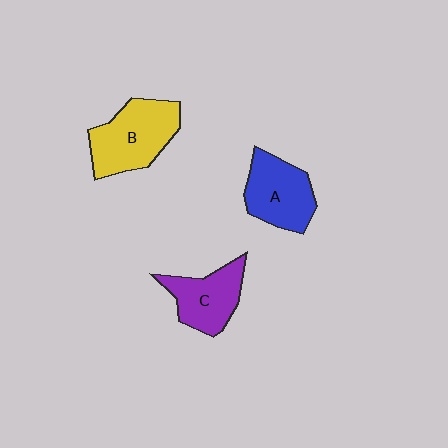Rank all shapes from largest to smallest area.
From largest to smallest: B (yellow), A (blue), C (purple).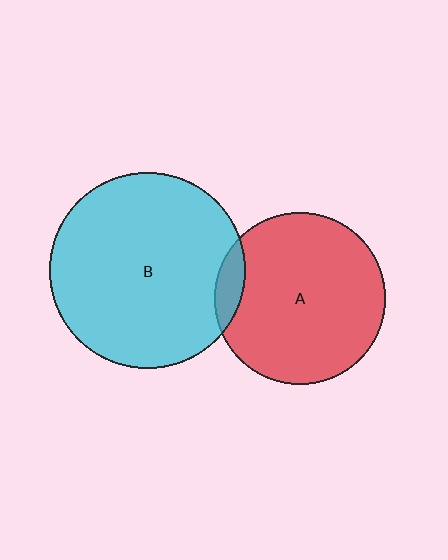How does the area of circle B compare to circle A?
Approximately 1.3 times.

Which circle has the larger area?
Circle B (cyan).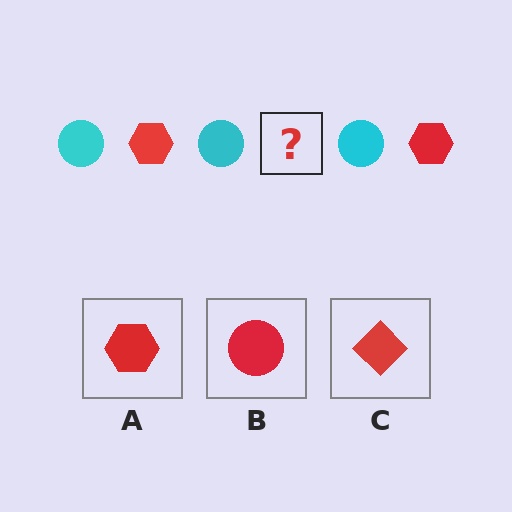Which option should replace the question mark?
Option A.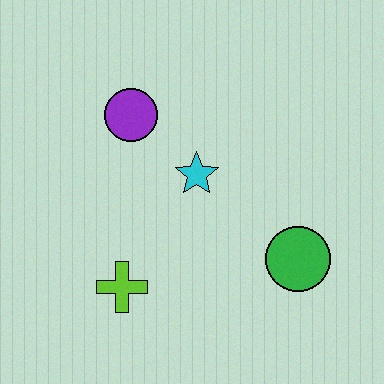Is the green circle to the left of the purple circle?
No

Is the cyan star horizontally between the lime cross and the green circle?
Yes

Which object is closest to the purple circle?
The cyan star is closest to the purple circle.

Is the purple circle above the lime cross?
Yes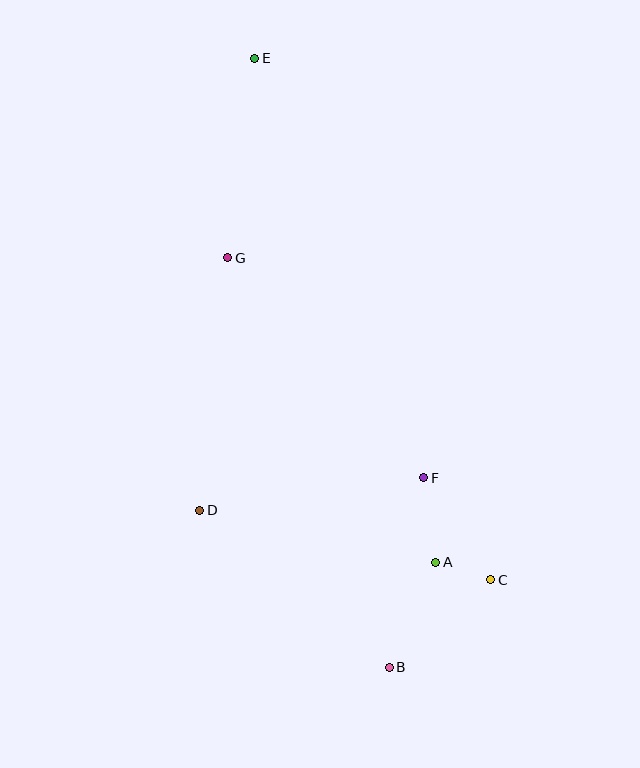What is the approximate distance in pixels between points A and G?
The distance between A and G is approximately 369 pixels.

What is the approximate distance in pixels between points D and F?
The distance between D and F is approximately 226 pixels.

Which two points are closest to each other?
Points A and C are closest to each other.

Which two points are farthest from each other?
Points B and E are farthest from each other.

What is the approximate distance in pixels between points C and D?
The distance between C and D is approximately 299 pixels.